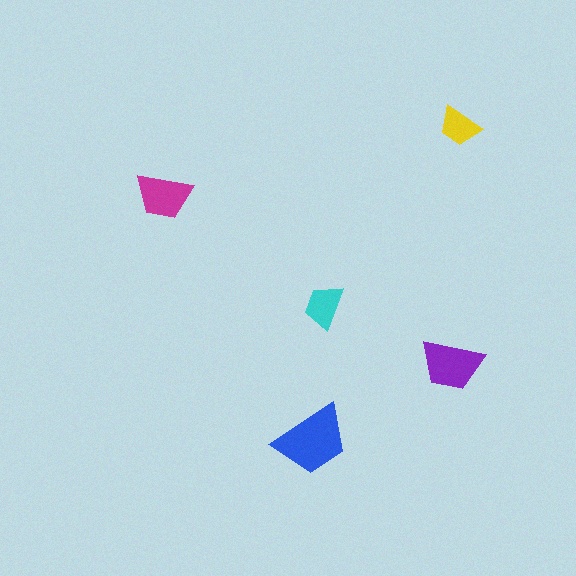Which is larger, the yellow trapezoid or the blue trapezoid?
The blue one.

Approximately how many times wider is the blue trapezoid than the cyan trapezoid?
About 1.5 times wider.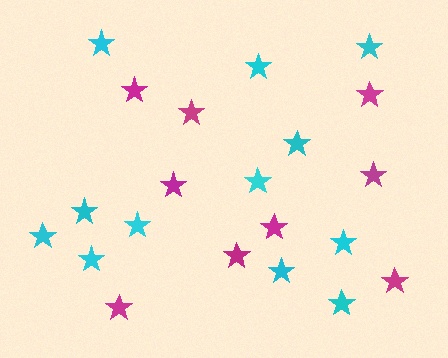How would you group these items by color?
There are 2 groups: one group of magenta stars (9) and one group of cyan stars (12).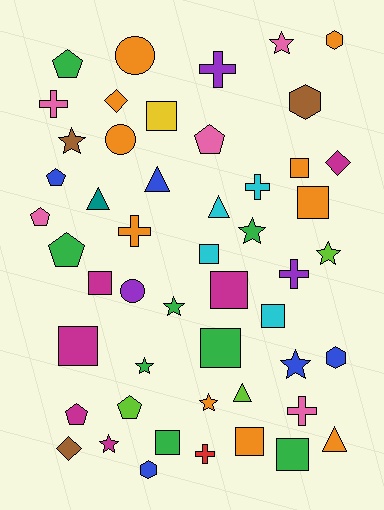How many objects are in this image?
There are 50 objects.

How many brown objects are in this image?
There are 3 brown objects.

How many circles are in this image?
There are 3 circles.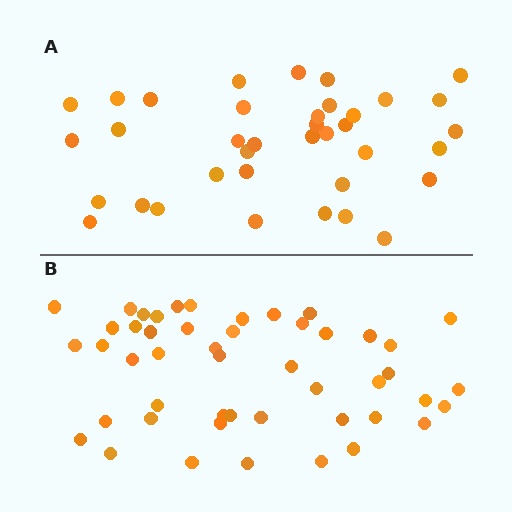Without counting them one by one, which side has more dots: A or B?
Region B (the bottom region) has more dots.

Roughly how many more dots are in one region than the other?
Region B has roughly 12 or so more dots than region A.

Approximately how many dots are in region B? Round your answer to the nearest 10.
About 50 dots. (The exact count is 48, which rounds to 50.)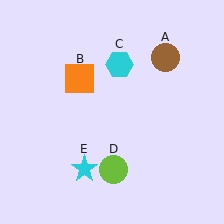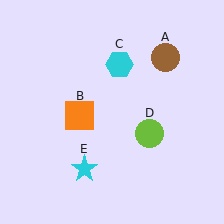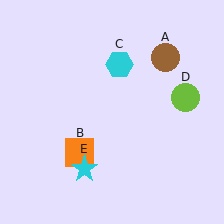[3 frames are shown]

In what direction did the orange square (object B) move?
The orange square (object B) moved down.